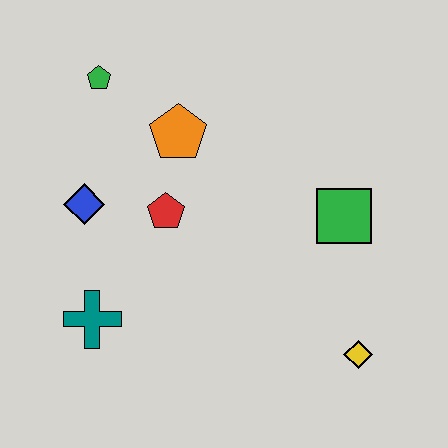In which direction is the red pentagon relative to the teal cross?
The red pentagon is above the teal cross.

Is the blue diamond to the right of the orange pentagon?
No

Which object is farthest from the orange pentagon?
The yellow diamond is farthest from the orange pentagon.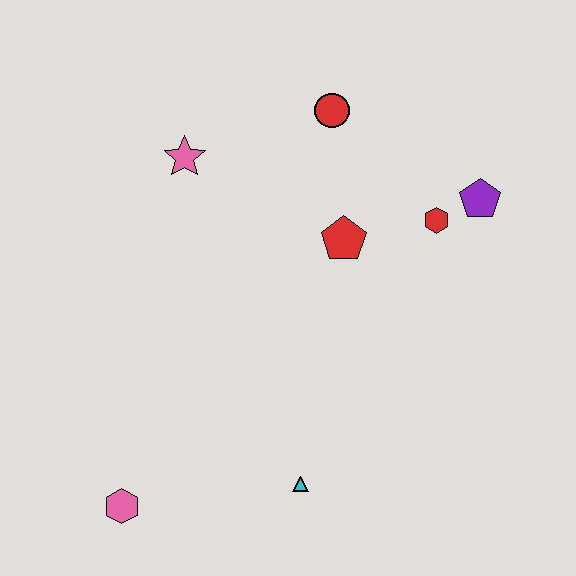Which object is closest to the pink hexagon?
The cyan triangle is closest to the pink hexagon.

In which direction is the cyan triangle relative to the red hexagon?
The cyan triangle is below the red hexagon.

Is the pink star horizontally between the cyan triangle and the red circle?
No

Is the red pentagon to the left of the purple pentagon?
Yes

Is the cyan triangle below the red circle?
Yes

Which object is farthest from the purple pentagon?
The pink hexagon is farthest from the purple pentagon.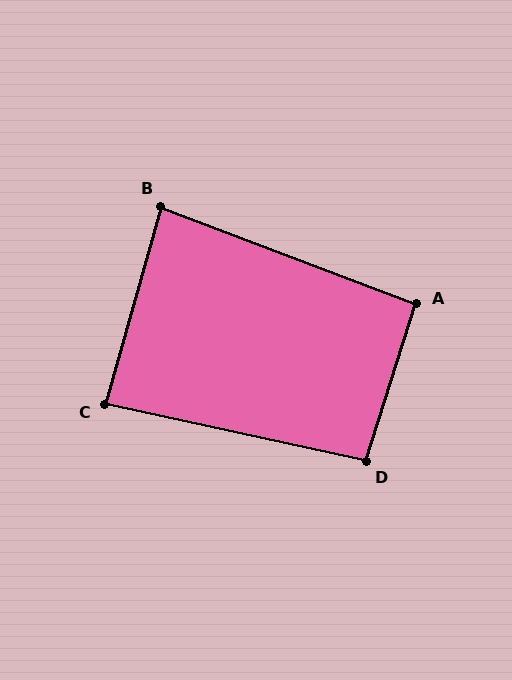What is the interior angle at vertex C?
Approximately 87 degrees (approximately right).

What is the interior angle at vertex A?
Approximately 93 degrees (approximately right).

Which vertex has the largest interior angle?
D, at approximately 95 degrees.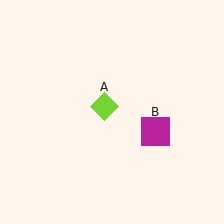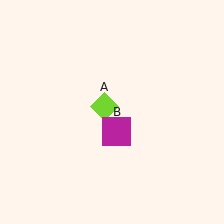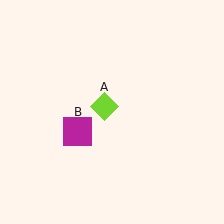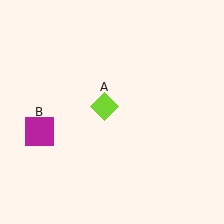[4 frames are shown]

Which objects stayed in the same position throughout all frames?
Lime diamond (object A) remained stationary.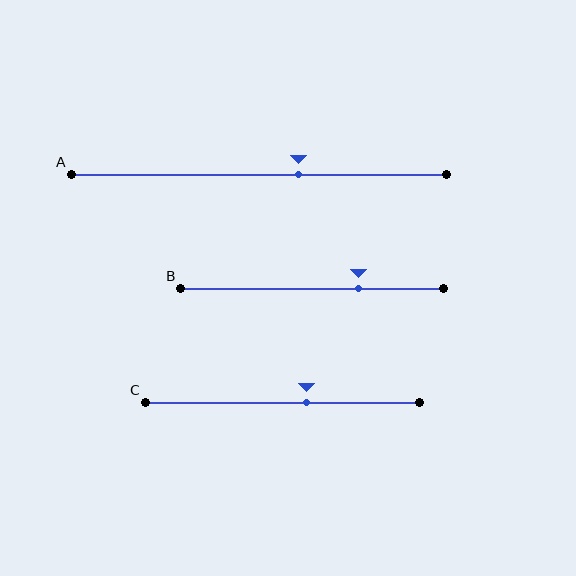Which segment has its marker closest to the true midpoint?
Segment C has its marker closest to the true midpoint.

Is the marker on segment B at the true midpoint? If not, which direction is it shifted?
No, the marker on segment B is shifted to the right by about 18% of the segment length.